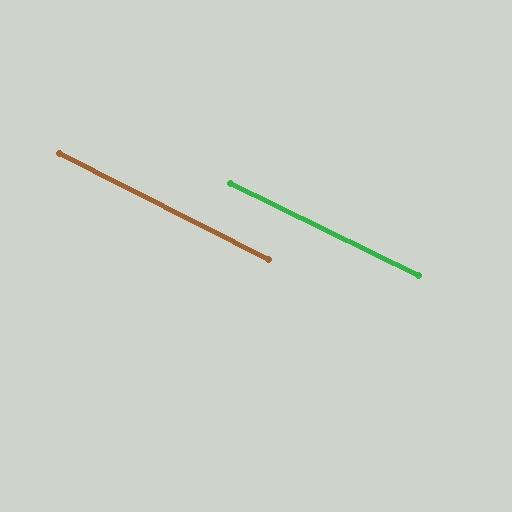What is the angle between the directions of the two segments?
Approximately 1 degree.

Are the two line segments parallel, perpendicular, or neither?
Parallel — their directions differ by only 0.6°.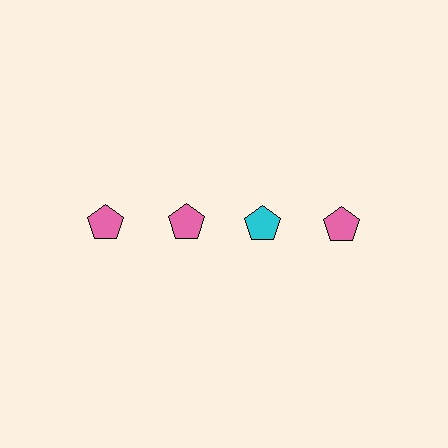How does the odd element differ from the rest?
It has a different color: cyan instead of pink.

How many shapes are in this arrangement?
There are 4 shapes arranged in a grid pattern.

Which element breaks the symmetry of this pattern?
The cyan pentagon in the top row, center column breaks the symmetry. All other shapes are pink pentagons.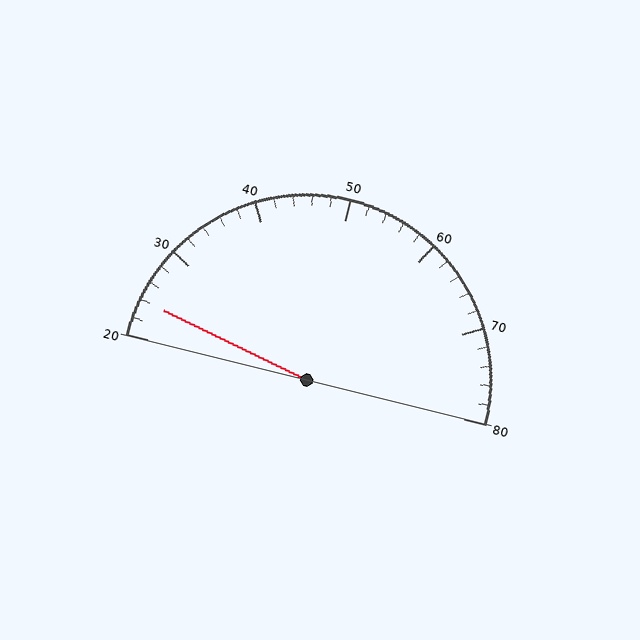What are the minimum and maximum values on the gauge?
The gauge ranges from 20 to 80.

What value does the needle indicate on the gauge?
The needle indicates approximately 24.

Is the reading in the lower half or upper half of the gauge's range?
The reading is in the lower half of the range (20 to 80).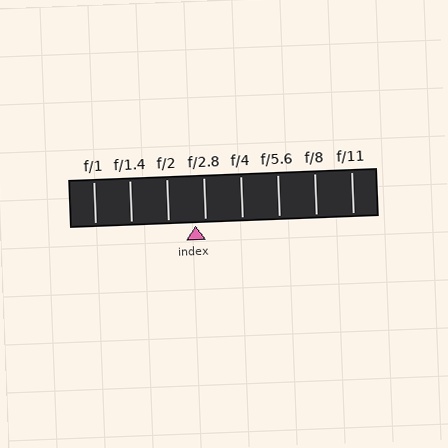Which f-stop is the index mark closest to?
The index mark is closest to f/2.8.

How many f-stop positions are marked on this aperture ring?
There are 8 f-stop positions marked.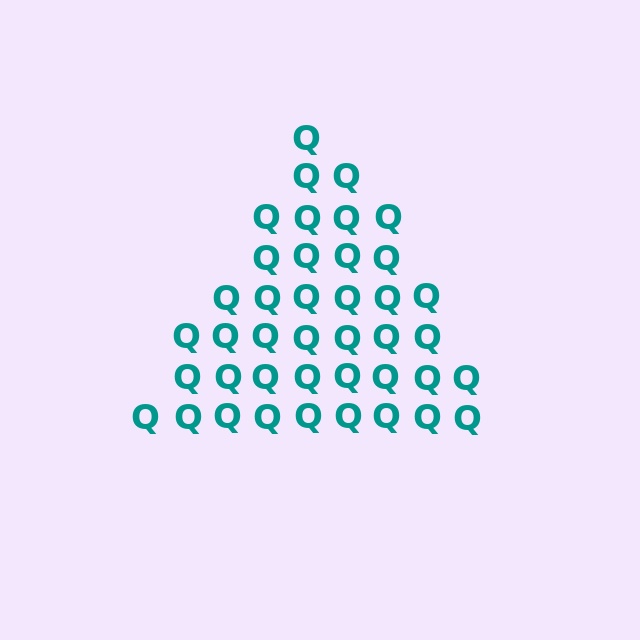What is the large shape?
The large shape is a triangle.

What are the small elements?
The small elements are letter Q's.